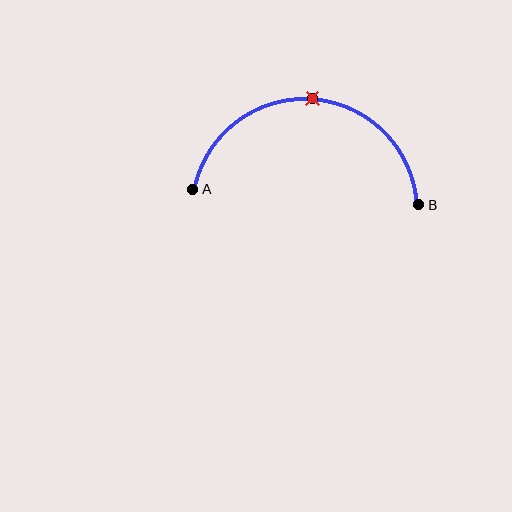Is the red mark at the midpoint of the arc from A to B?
Yes. The red mark lies on the arc at equal arc-length from both A and B — it is the arc midpoint.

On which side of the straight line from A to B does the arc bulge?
The arc bulges above the straight line connecting A and B.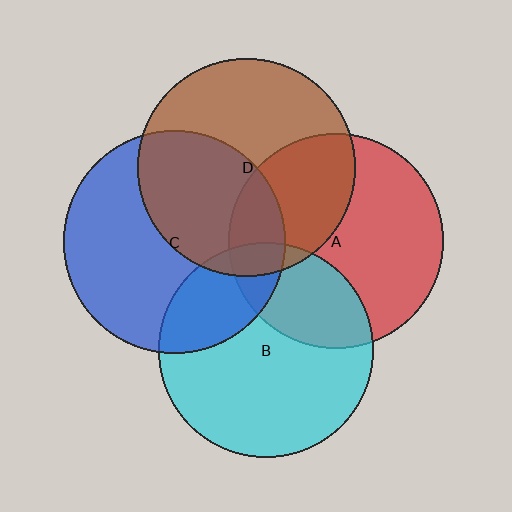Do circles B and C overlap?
Yes.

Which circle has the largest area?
Circle C (blue).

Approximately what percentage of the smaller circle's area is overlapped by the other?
Approximately 25%.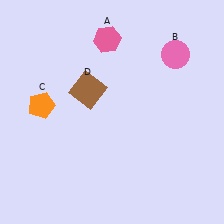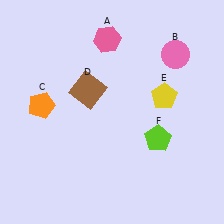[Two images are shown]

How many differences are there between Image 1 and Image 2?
There are 2 differences between the two images.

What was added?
A yellow pentagon (E), a lime pentagon (F) were added in Image 2.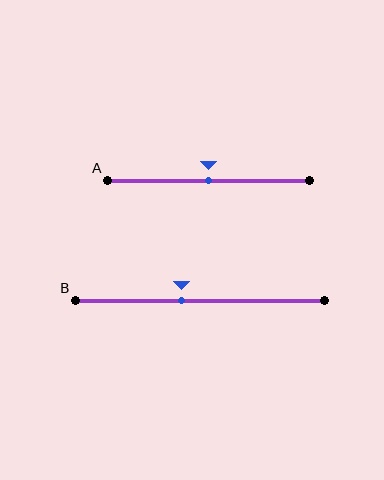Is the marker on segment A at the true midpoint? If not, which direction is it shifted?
Yes, the marker on segment A is at the true midpoint.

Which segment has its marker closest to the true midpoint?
Segment A has its marker closest to the true midpoint.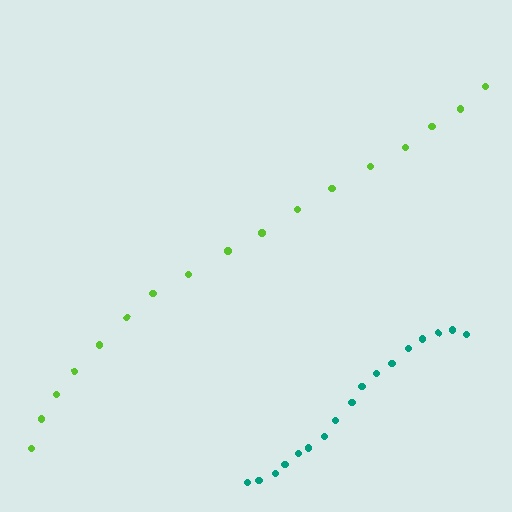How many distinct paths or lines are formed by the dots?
There are 2 distinct paths.